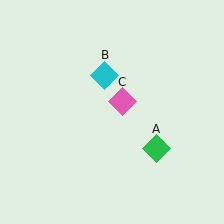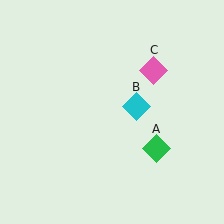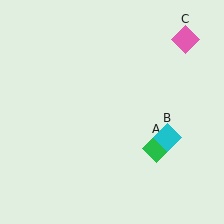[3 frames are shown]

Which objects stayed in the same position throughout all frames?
Green diamond (object A) remained stationary.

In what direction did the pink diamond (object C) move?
The pink diamond (object C) moved up and to the right.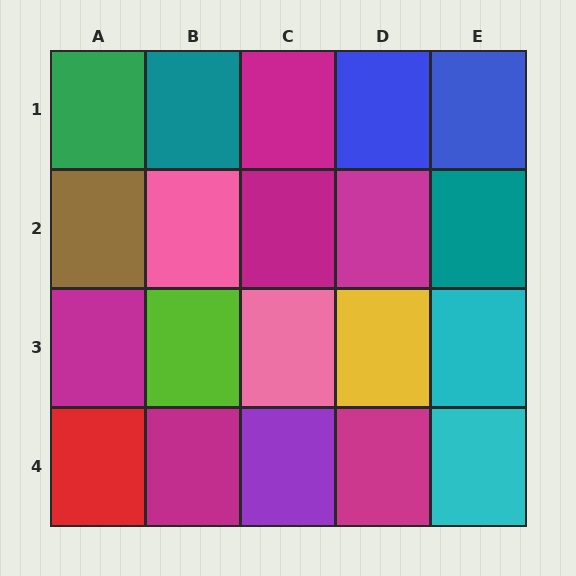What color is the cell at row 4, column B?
Magenta.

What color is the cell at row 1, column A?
Green.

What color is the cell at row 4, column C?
Purple.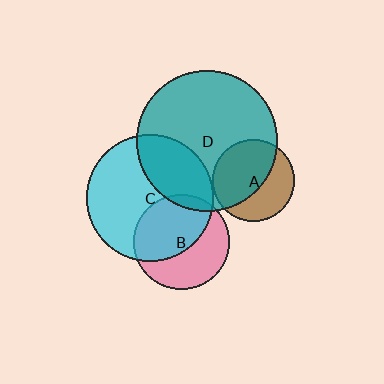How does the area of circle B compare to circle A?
Approximately 1.4 times.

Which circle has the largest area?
Circle D (teal).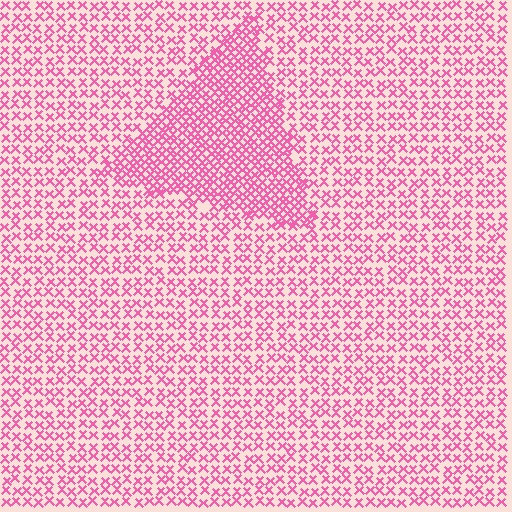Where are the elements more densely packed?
The elements are more densely packed inside the triangle boundary.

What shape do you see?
I see a triangle.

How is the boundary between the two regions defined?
The boundary is defined by a change in element density (approximately 1.9x ratio). All elements are the same color, size, and shape.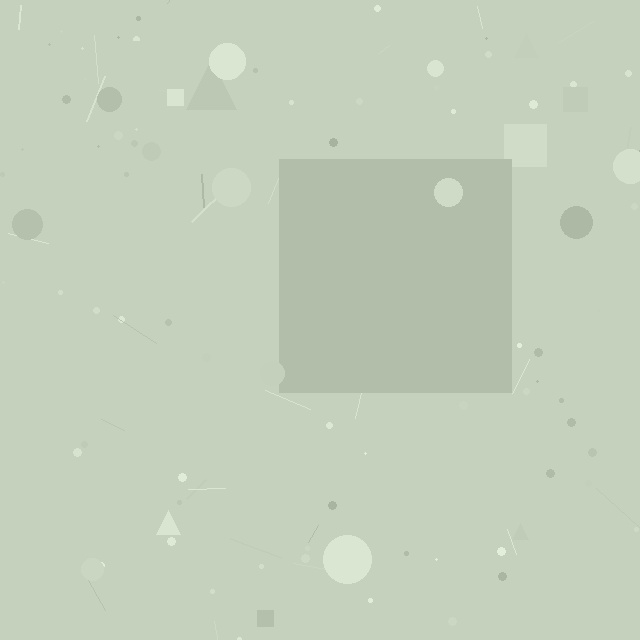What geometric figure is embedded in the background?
A square is embedded in the background.